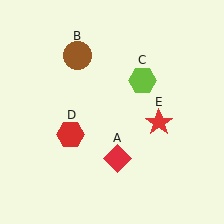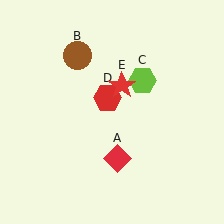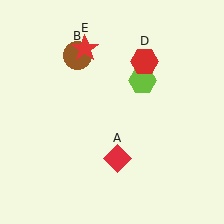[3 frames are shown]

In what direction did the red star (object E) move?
The red star (object E) moved up and to the left.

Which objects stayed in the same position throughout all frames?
Red diamond (object A) and brown circle (object B) and lime hexagon (object C) remained stationary.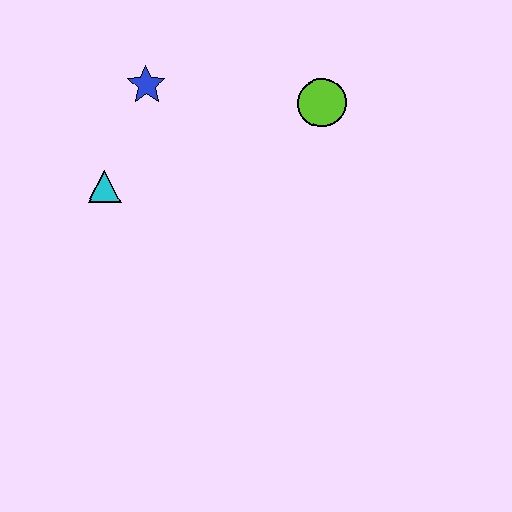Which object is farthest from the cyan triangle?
The lime circle is farthest from the cyan triangle.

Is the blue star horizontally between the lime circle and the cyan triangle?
Yes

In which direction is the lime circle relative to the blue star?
The lime circle is to the right of the blue star.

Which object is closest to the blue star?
The cyan triangle is closest to the blue star.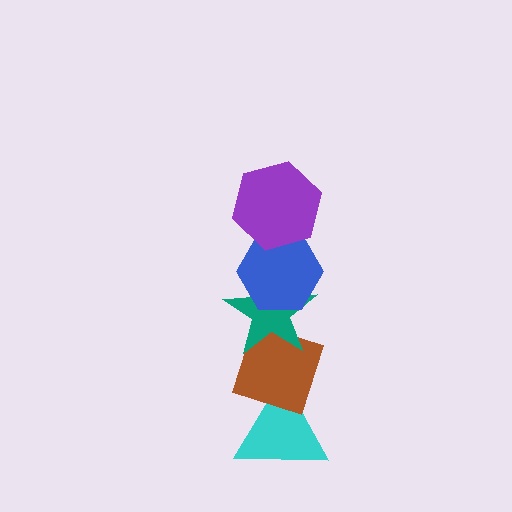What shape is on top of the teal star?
The blue hexagon is on top of the teal star.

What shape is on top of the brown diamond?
The teal star is on top of the brown diamond.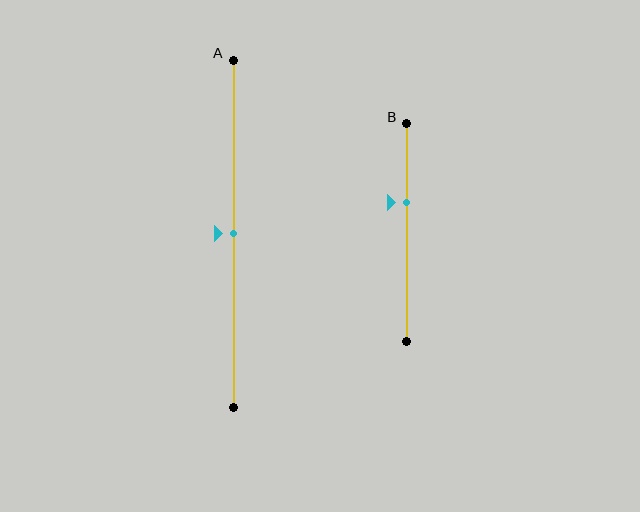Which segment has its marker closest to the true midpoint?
Segment A has its marker closest to the true midpoint.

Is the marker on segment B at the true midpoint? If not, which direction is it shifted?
No, the marker on segment B is shifted upward by about 14% of the segment length.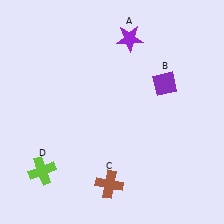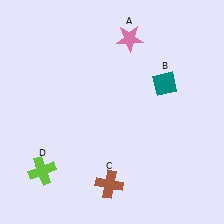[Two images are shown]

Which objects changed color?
A changed from purple to pink. B changed from purple to teal.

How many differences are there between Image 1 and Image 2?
There are 2 differences between the two images.